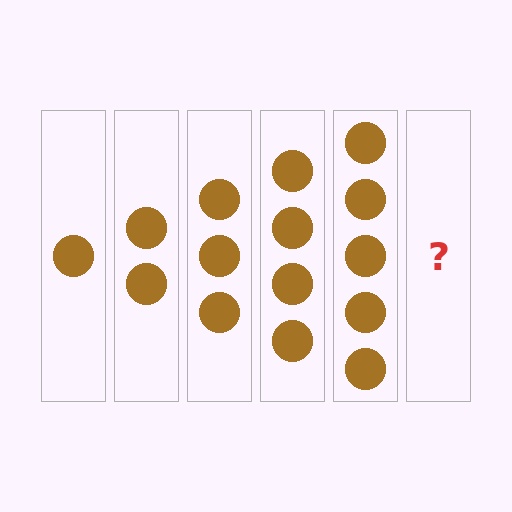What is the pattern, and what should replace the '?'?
The pattern is that each step adds one more circle. The '?' should be 6 circles.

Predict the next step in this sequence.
The next step is 6 circles.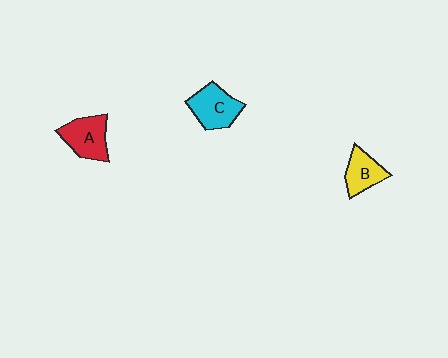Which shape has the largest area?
Shape C (cyan).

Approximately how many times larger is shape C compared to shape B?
Approximately 1.3 times.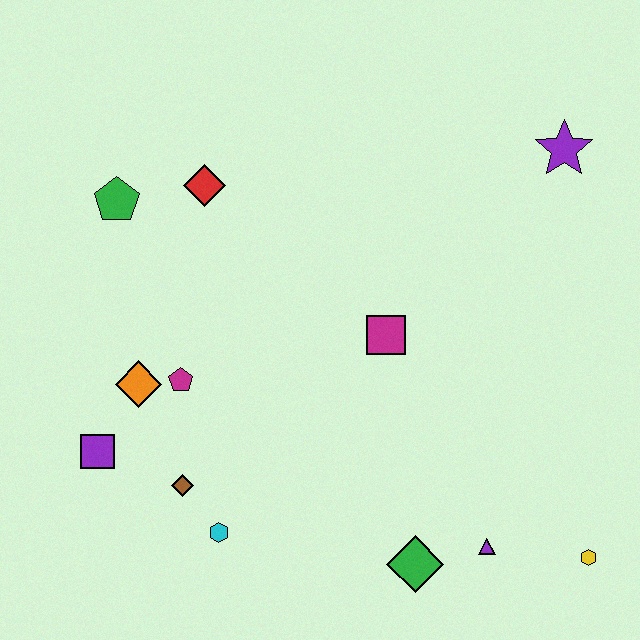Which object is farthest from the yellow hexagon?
The green pentagon is farthest from the yellow hexagon.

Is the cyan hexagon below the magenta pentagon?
Yes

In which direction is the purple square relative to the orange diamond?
The purple square is below the orange diamond.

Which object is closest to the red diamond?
The green pentagon is closest to the red diamond.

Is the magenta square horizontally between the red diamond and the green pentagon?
No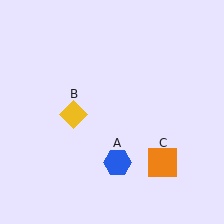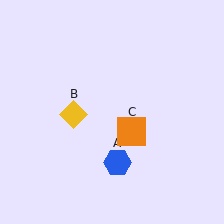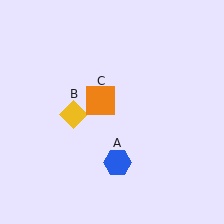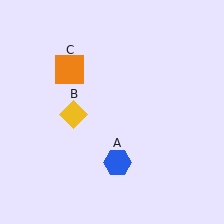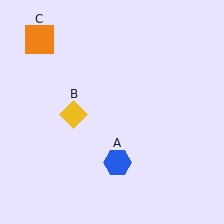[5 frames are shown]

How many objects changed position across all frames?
1 object changed position: orange square (object C).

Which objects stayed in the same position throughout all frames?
Blue hexagon (object A) and yellow diamond (object B) remained stationary.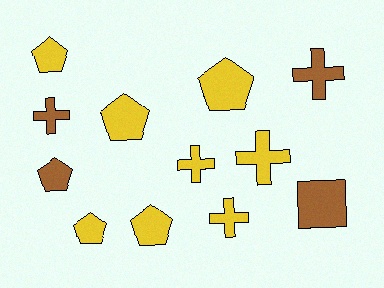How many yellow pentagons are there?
There are 5 yellow pentagons.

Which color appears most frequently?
Yellow, with 8 objects.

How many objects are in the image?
There are 12 objects.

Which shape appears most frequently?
Pentagon, with 6 objects.